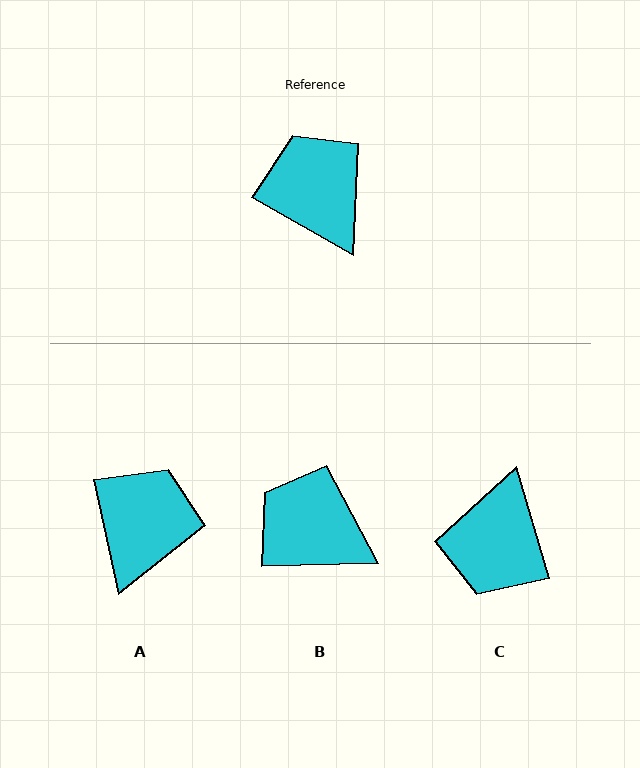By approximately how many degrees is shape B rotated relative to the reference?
Approximately 31 degrees counter-clockwise.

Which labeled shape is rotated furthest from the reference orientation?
C, about 135 degrees away.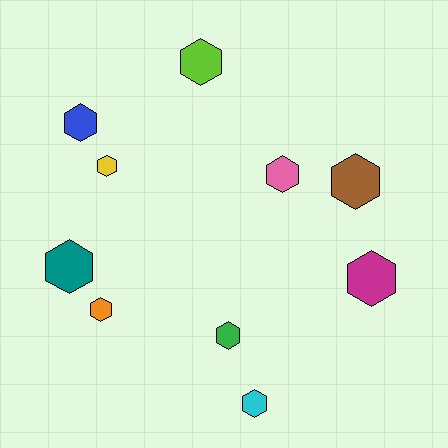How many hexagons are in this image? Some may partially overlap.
There are 10 hexagons.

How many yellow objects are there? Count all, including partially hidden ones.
There is 1 yellow object.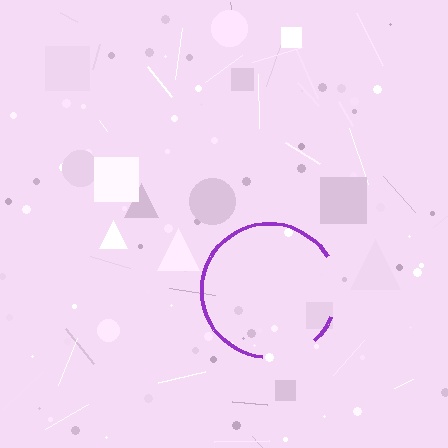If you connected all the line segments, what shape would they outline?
They would outline a circle.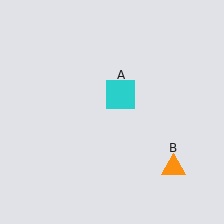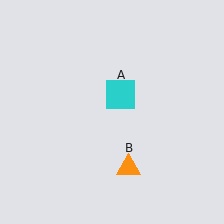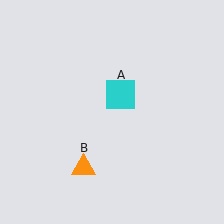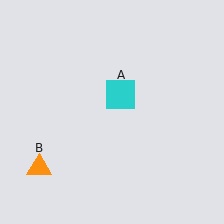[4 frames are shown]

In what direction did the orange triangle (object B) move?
The orange triangle (object B) moved left.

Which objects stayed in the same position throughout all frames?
Cyan square (object A) remained stationary.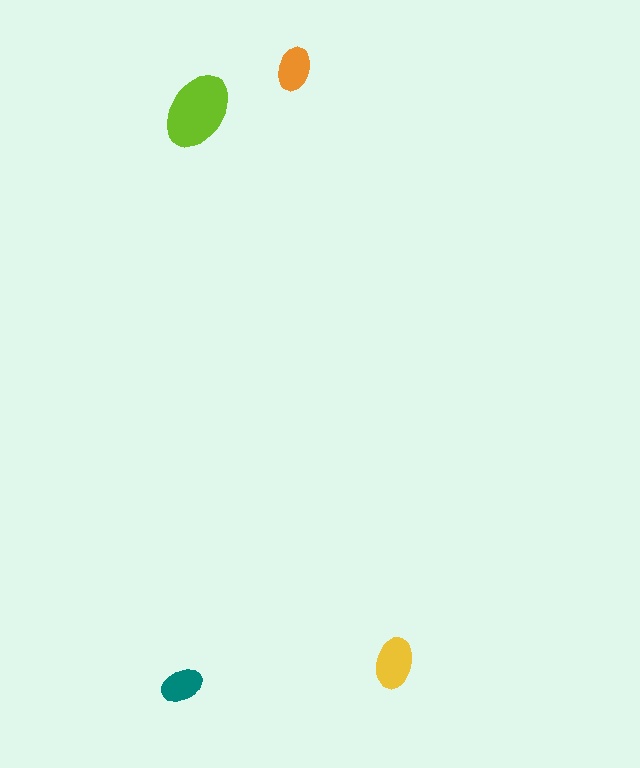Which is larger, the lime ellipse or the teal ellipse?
The lime one.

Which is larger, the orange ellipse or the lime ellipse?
The lime one.